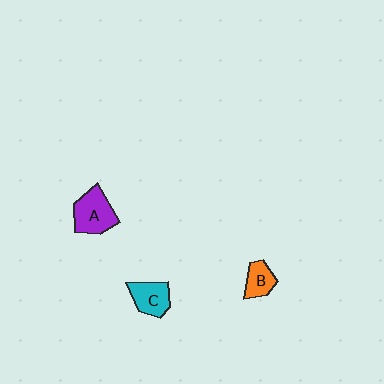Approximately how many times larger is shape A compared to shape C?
Approximately 1.3 times.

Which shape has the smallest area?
Shape B (orange).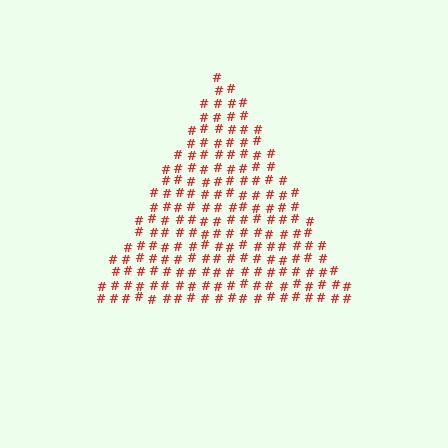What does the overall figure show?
The overall figure shows a triangle.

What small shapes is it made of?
It is made of small hash symbols.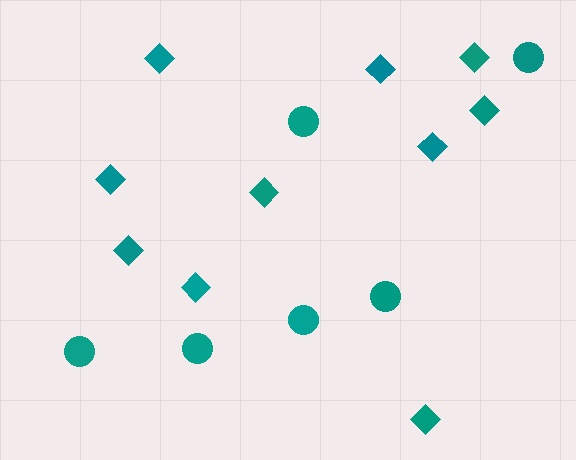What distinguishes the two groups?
There are 2 groups: one group of circles (6) and one group of diamonds (10).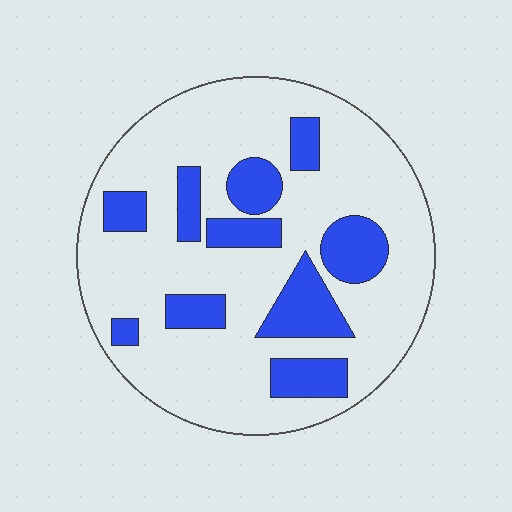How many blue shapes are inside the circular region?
10.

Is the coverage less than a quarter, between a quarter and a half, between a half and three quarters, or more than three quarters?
Less than a quarter.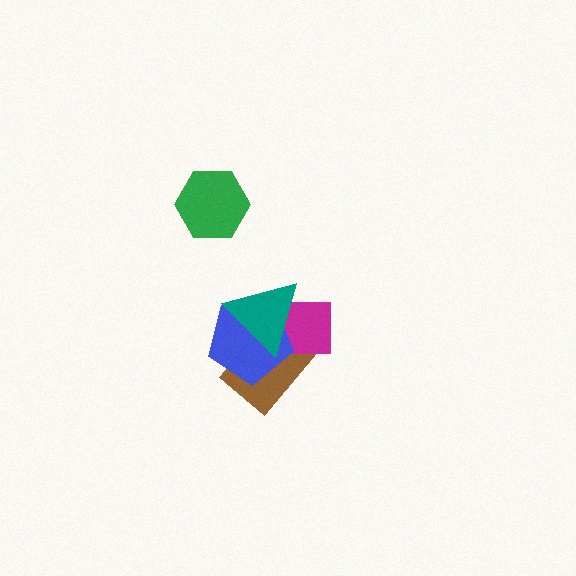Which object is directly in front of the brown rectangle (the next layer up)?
The magenta rectangle is directly in front of the brown rectangle.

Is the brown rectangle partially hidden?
Yes, it is partially covered by another shape.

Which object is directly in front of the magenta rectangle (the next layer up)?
The blue pentagon is directly in front of the magenta rectangle.